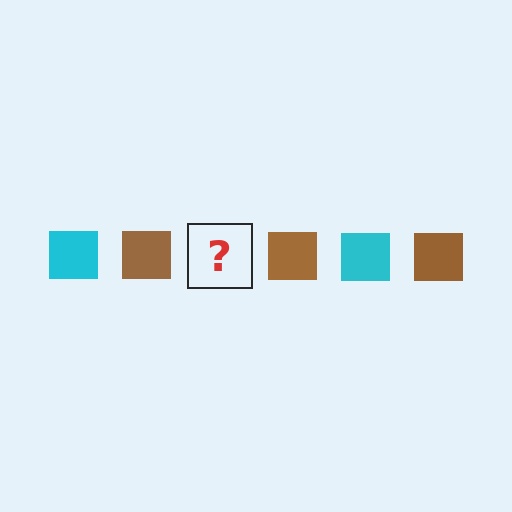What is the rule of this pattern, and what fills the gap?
The rule is that the pattern cycles through cyan, brown squares. The gap should be filled with a cyan square.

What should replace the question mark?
The question mark should be replaced with a cyan square.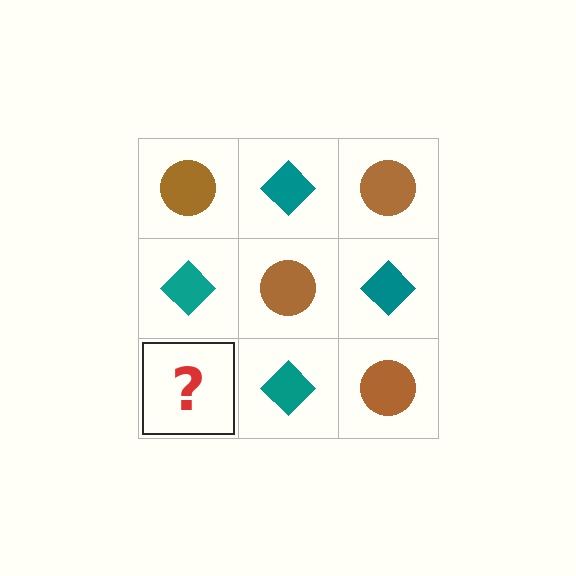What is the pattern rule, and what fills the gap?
The rule is that it alternates brown circle and teal diamond in a checkerboard pattern. The gap should be filled with a brown circle.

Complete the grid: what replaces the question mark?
The question mark should be replaced with a brown circle.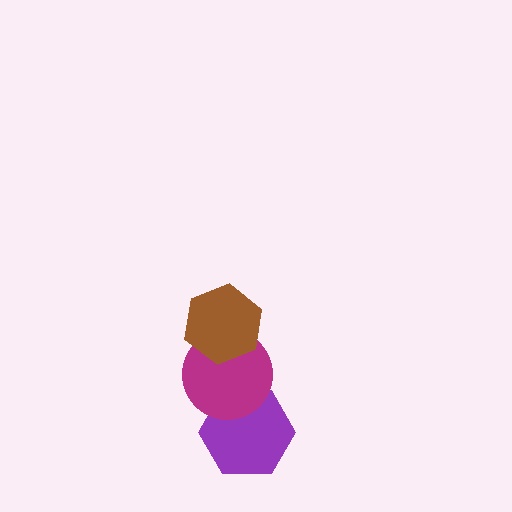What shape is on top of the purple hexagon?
The magenta circle is on top of the purple hexagon.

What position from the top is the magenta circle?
The magenta circle is 2nd from the top.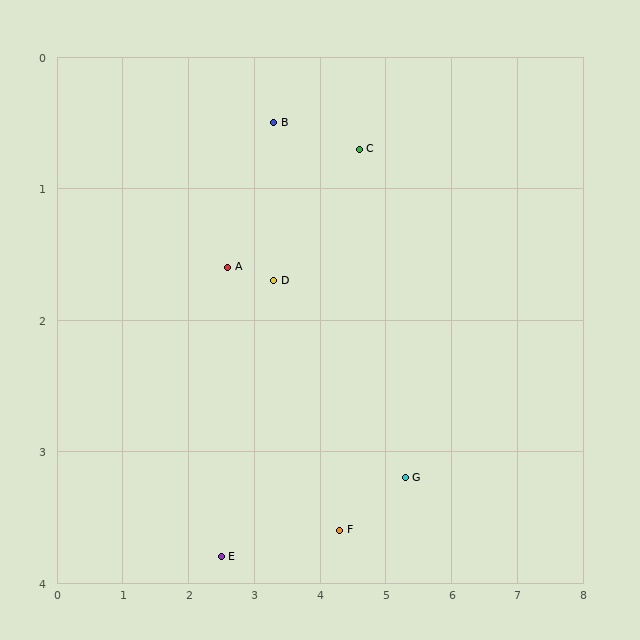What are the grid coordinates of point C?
Point C is at approximately (4.6, 0.7).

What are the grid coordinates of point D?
Point D is at approximately (3.3, 1.7).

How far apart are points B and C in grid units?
Points B and C are about 1.3 grid units apart.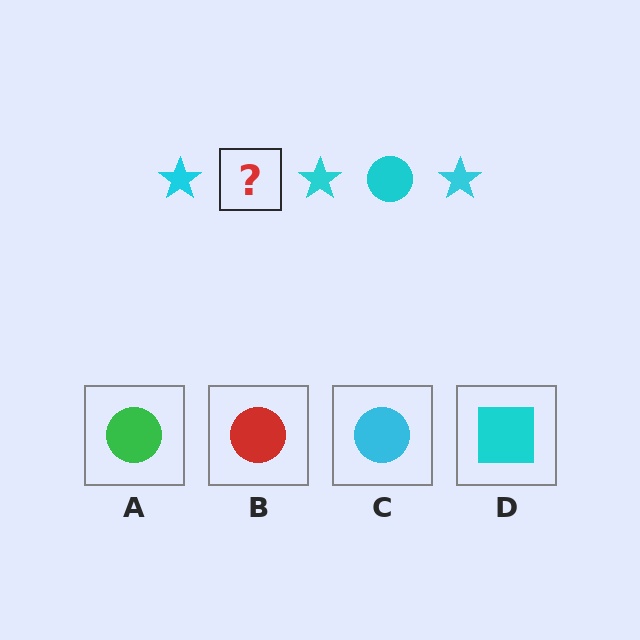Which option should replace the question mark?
Option C.